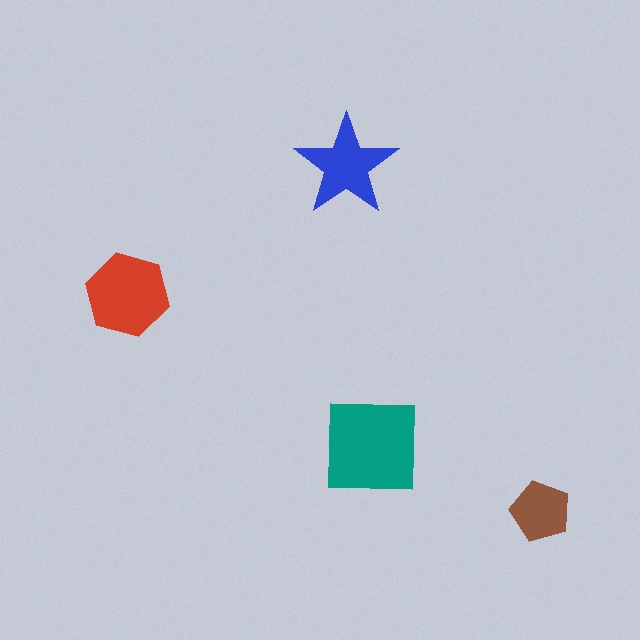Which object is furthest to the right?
The brown pentagon is rightmost.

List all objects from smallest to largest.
The brown pentagon, the blue star, the red hexagon, the teal square.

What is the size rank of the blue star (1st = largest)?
3rd.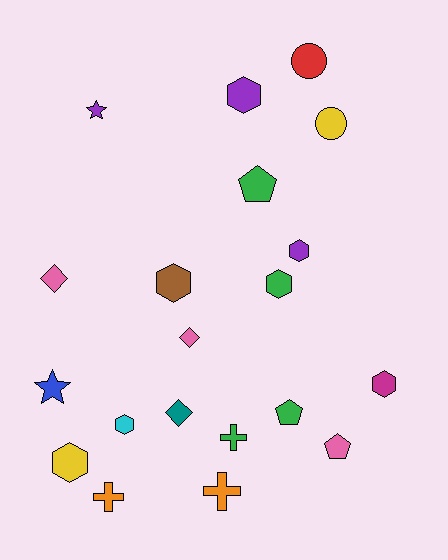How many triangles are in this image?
There are no triangles.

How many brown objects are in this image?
There is 1 brown object.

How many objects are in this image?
There are 20 objects.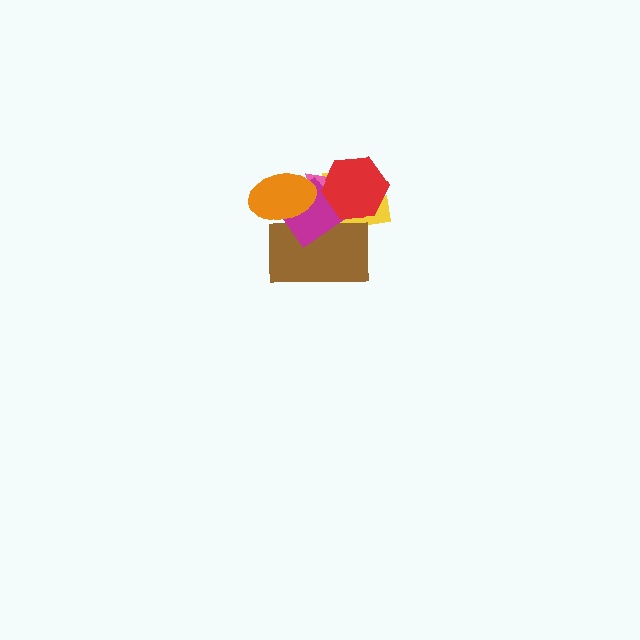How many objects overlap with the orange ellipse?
4 objects overlap with the orange ellipse.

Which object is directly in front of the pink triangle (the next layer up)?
The magenta diamond is directly in front of the pink triangle.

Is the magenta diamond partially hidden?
Yes, it is partially covered by another shape.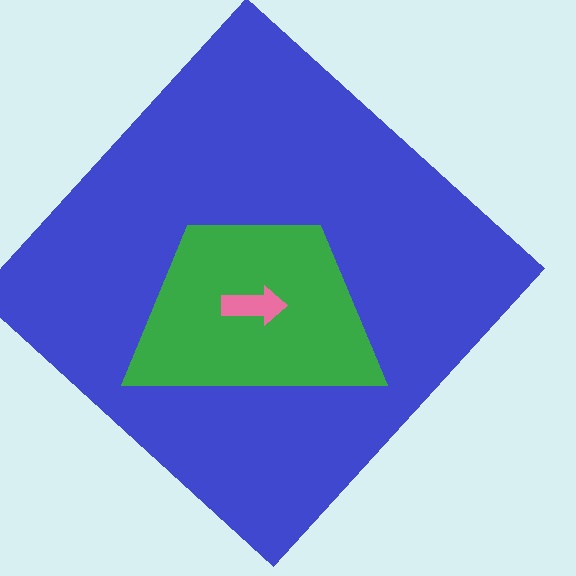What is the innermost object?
The pink arrow.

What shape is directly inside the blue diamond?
The green trapezoid.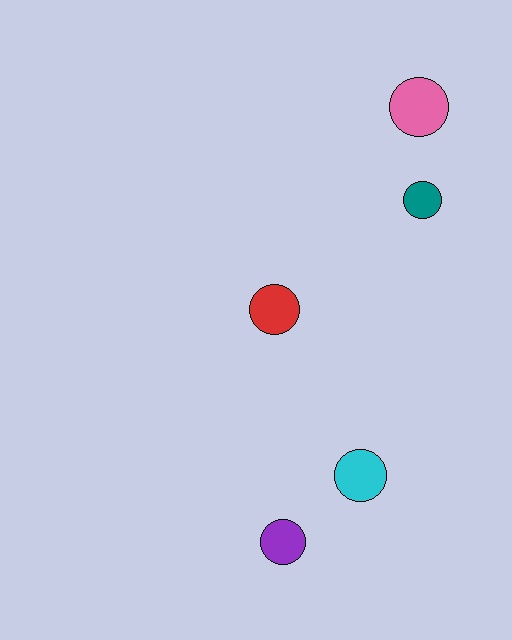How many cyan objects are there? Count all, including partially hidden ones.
There is 1 cyan object.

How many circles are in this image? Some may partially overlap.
There are 5 circles.